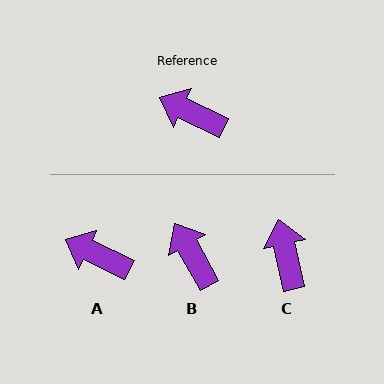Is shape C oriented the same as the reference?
No, it is off by about 52 degrees.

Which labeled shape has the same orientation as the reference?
A.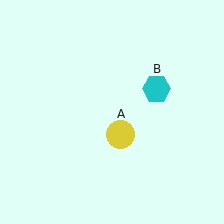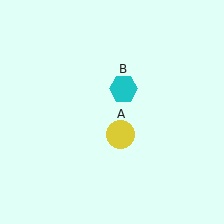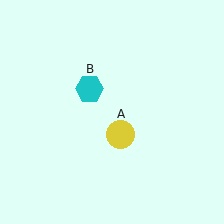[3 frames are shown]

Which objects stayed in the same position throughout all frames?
Yellow circle (object A) remained stationary.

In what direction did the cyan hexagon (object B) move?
The cyan hexagon (object B) moved left.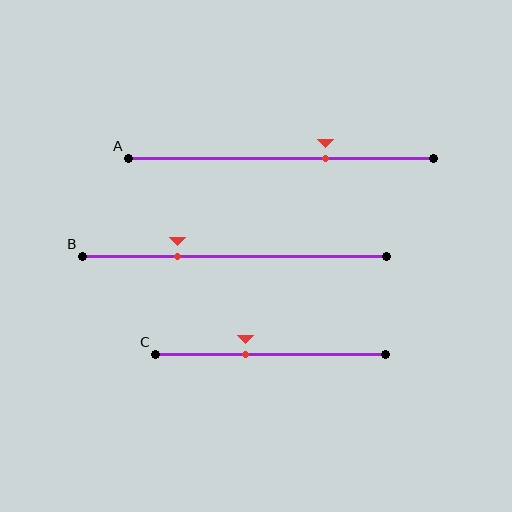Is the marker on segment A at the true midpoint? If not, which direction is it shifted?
No, the marker on segment A is shifted to the right by about 15% of the segment length.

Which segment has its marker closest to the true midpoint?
Segment C has its marker closest to the true midpoint.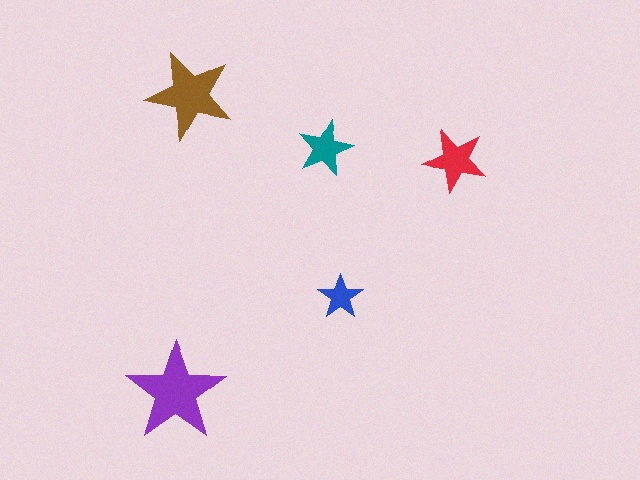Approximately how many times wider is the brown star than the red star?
About 1.5 times wider.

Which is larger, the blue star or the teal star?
The teal one.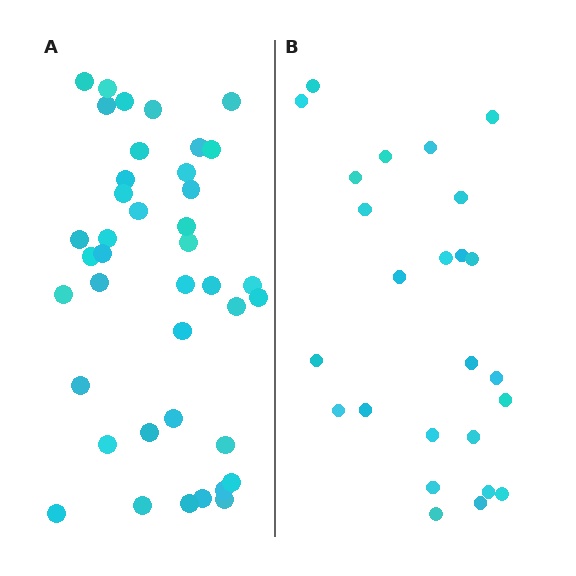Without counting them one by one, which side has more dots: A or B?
Region A (the left region) has more dots.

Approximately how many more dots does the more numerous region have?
Region A has approximately 15 more dots than region B.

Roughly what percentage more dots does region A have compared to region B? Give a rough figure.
About 60% more.